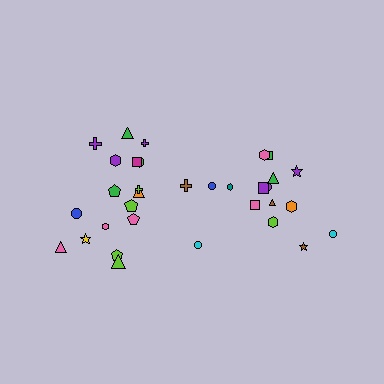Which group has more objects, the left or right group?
The left group.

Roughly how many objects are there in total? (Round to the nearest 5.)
Roughly 35 objects in total.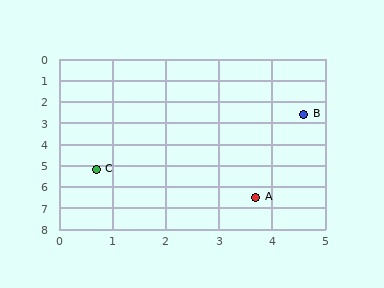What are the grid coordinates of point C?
Point C is at approximately (0.7, 5.2).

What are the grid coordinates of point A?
Point A is at approximately (3.7, 6.5).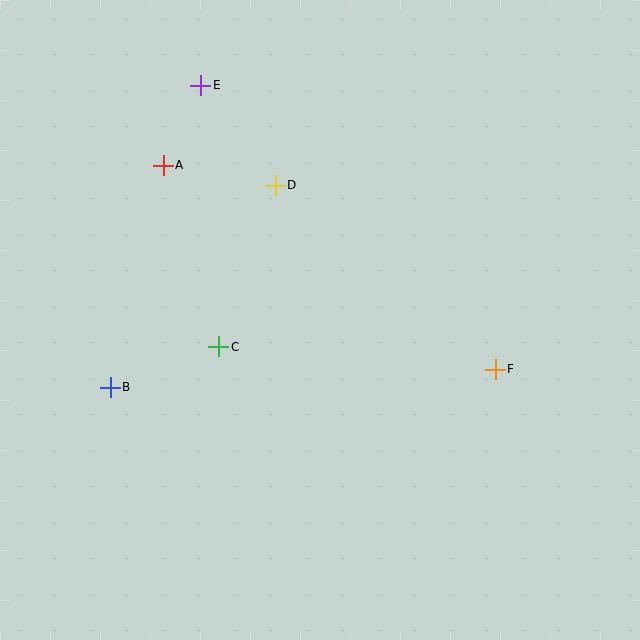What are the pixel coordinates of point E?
Point E is at (201, 85).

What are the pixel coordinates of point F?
Point F is at (495, 369).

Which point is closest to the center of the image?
Point C at (219, 347) is closest to the center.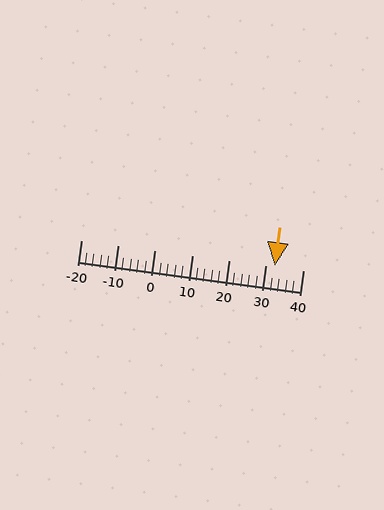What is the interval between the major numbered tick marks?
The major tick marks are spaced 10 units apart.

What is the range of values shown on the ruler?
The ruler shows values from -20 to 40.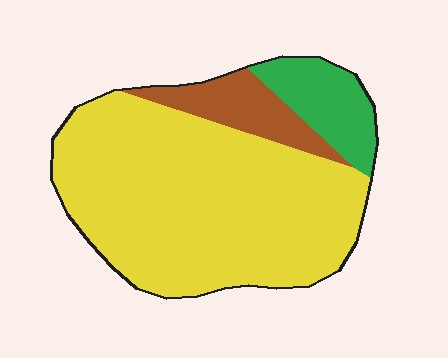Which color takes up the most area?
Yellow, at roughly 75%.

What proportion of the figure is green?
Green takes up less than a quarter of the figure.